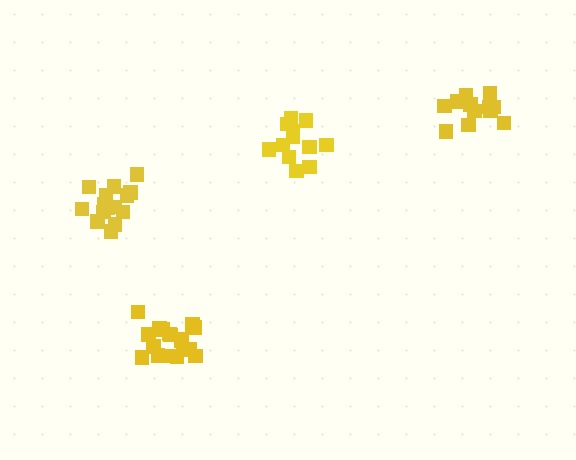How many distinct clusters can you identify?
There are 4 distinct clusters.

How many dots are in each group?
Group 1: 12 dots, Group 2: 15 dots, Group 3: 12 dots, Group 4: 18 dots (57 total).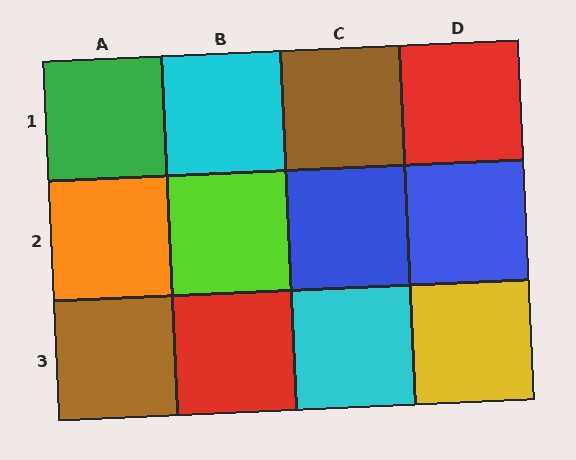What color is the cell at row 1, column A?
Green.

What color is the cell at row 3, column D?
Yellow.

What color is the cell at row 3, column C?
Cyan.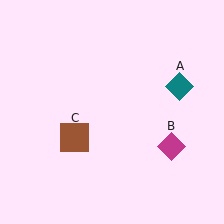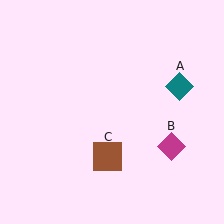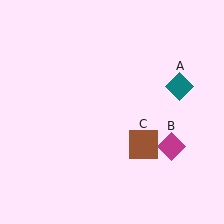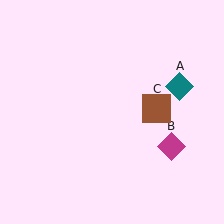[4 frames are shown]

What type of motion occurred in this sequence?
The brown square (object C) rotated counterclockwise around the center of the scene.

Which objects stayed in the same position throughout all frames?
Teal diamond (object A) and magenta diamond (object B) remained stationary.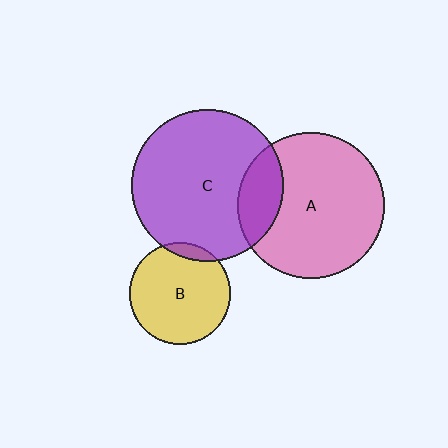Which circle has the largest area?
Circle C (purple).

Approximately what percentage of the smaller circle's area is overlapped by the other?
Approximately 20%.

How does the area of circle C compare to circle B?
Approximately 2.3 times.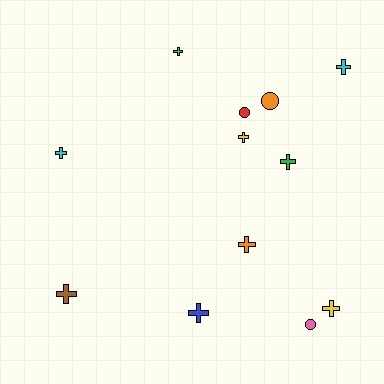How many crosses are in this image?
There are 9 crosses.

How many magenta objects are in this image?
There are no magenta objects.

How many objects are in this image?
There are 12 objects.